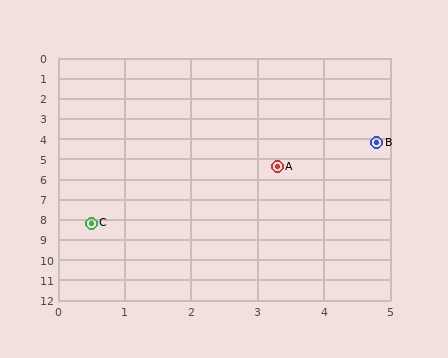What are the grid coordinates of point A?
Point A is at approximately (3.3, 5.4).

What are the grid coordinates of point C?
Point C is at approximately (0.5, 8.2).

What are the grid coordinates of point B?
Point B is at approximately (4.8, 4.2).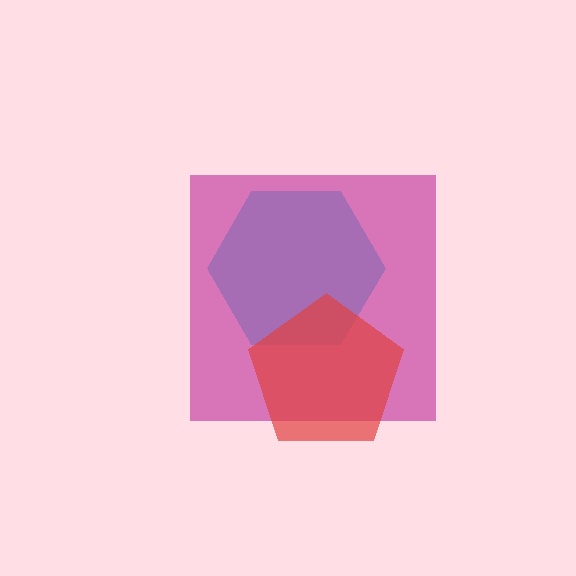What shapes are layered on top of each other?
The layered shapes are: a cyan hexagon, a magenta square, a red pentagon.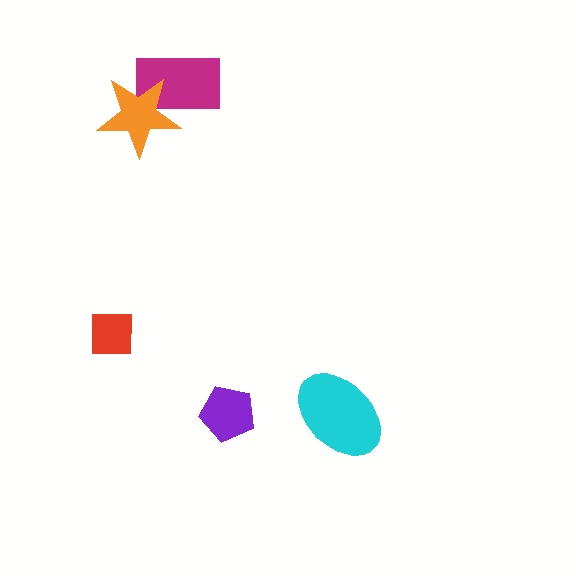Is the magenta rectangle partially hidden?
Yes, it is partially covered by another shape.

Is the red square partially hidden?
No, no other shape covers it.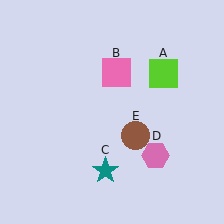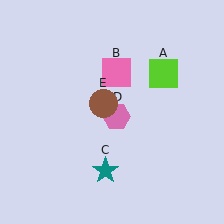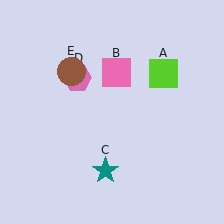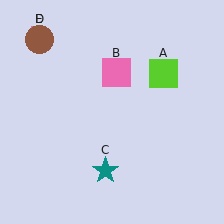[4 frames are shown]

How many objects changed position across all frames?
2 objects changed position: pink hexagon (object D), brown circle (object E).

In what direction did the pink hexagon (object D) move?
The pink hexagon (object D) moved up and to the left.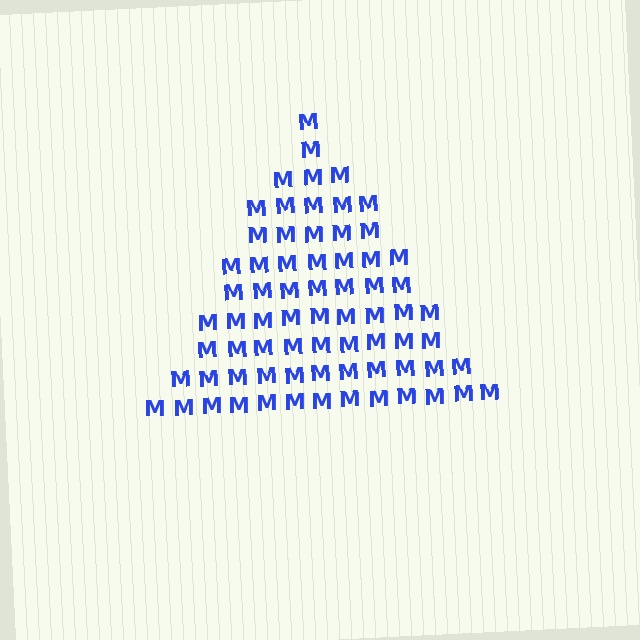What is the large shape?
The large shape is a triangle.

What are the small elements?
The small elements are letter M's.